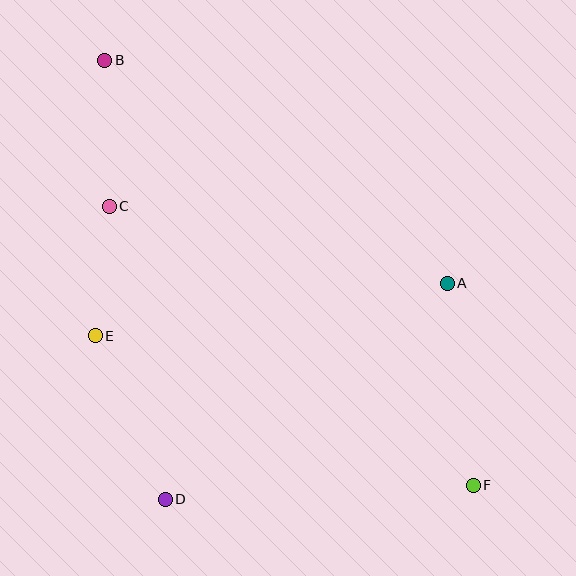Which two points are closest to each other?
Points C and E are closest to each other.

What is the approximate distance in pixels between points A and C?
The distance between A and C is approximately 347 pixels.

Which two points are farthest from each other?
Points B and F are farthest from each other.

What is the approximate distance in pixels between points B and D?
The distance between B and D is approximately 443 pixels.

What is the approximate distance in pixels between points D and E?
The distance between D and E is approximately 178 pixels.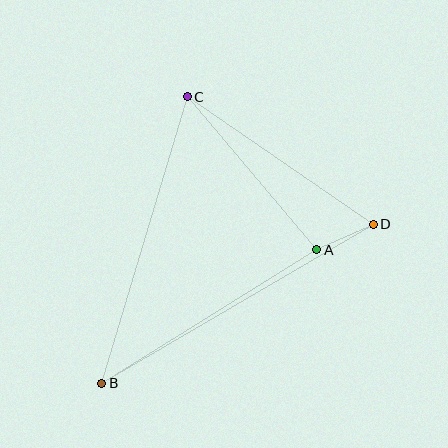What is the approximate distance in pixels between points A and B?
The distance between A and B is approximately 253 pixels.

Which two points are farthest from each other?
Points B and D are farthest from each other.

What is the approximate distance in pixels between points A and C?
The distance between A and C is approximately 201 pixels.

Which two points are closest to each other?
Points A and D are closest to each other.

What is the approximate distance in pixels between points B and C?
The distance between B and C is approximately 299 pixels.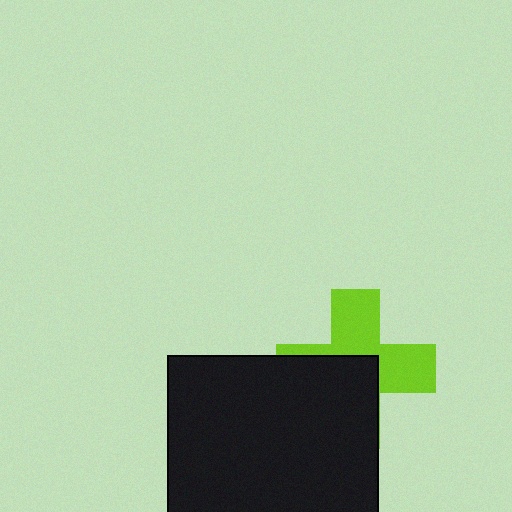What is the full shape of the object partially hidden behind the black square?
The partially hidden object is a lime cross.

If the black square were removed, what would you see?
You would see the complete lime cross.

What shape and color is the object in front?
The object in front is a black square.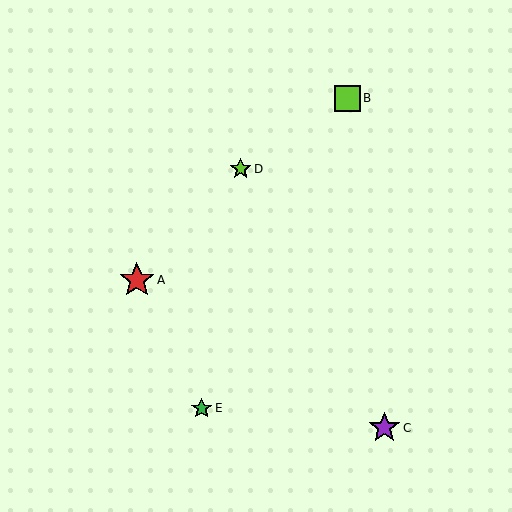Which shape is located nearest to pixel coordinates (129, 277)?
The red star (labeled A) at (137, 280) is nearest to that location.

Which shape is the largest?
The red star (labeled A) is the largest.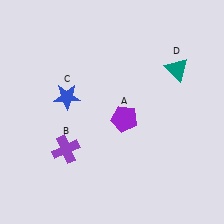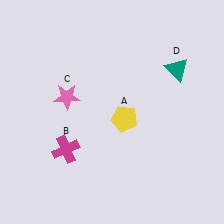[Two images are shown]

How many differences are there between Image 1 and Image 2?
There are 3 differences between the two images.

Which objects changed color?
A changed from purple to yellow. B changed from purple to magenta. C changed from blue to pink.